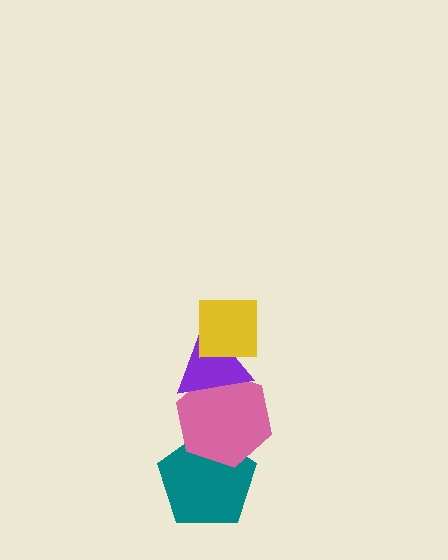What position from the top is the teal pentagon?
The teal pentagon is 4th from the top.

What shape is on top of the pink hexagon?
The purple triangle is on top of the pink hexagon.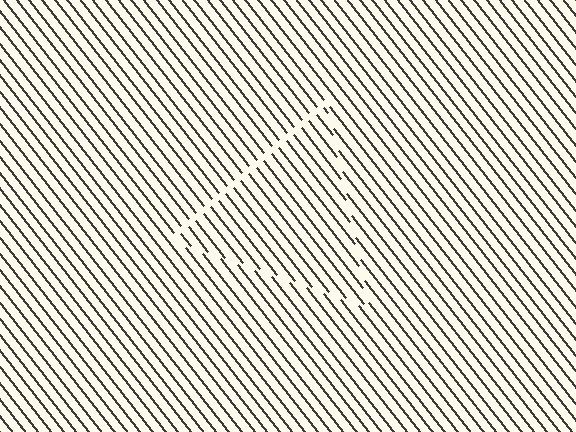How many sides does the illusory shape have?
3 sides — the line-ends trace a triangle.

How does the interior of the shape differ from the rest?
The interior of the shape contains the same grating, shifted by half a period — the contour is defined by the phase discontinuity where line-ends from the inner and outer gratings abut.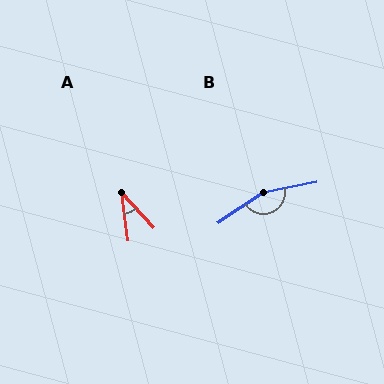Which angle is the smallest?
A, at approximately 34 degrees.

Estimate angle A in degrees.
Approximately 34 degrees.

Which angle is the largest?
B, at approximately 157 degrees.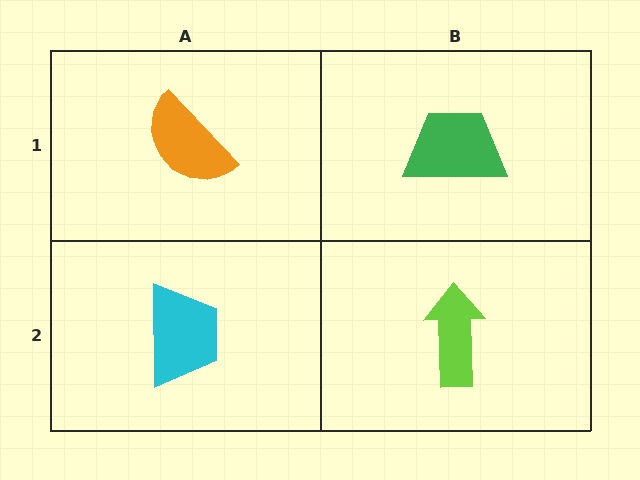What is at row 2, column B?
A lime arrow.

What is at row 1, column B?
A green trapezoid.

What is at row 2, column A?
A cyan trapezoid.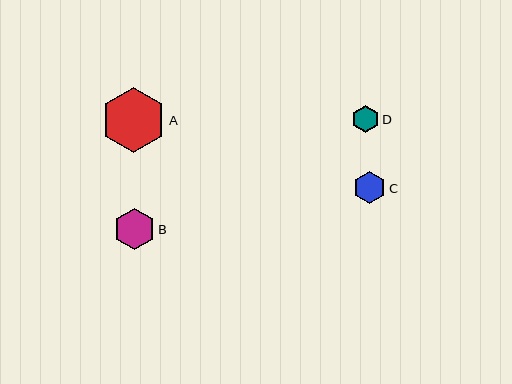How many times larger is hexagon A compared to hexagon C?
Hexagon A is approximately 2.0 times the size of hexagon C.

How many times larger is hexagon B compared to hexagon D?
Hexagon B is approximately 1.5 times the size of hexagon D.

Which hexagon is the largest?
Hexagon A is the largest with a size of approximately 65 pixels.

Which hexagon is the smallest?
Hexagon D is the smallest with a size of approximately 28 pixels.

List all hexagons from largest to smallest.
From largest to smallest: A, B, C, D.